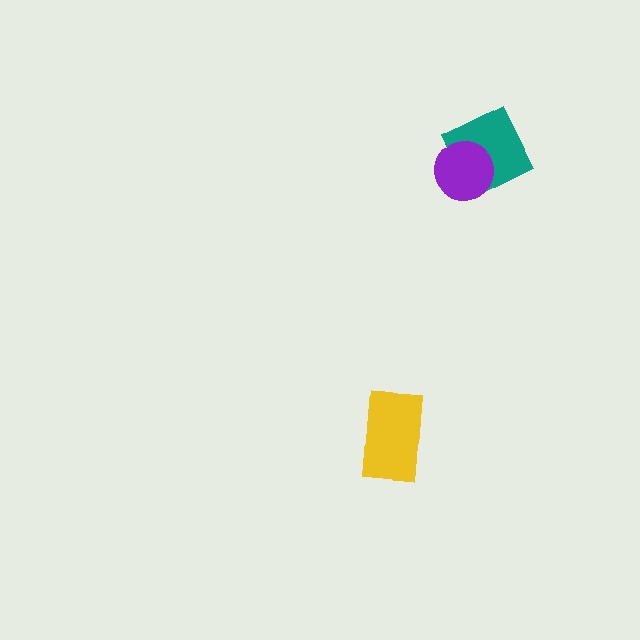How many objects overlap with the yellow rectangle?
0 objects overlap with the yellow rectangle.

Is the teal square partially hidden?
Yes, it is partially covered by another shape.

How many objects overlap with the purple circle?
1 object overlaps with the purple circle.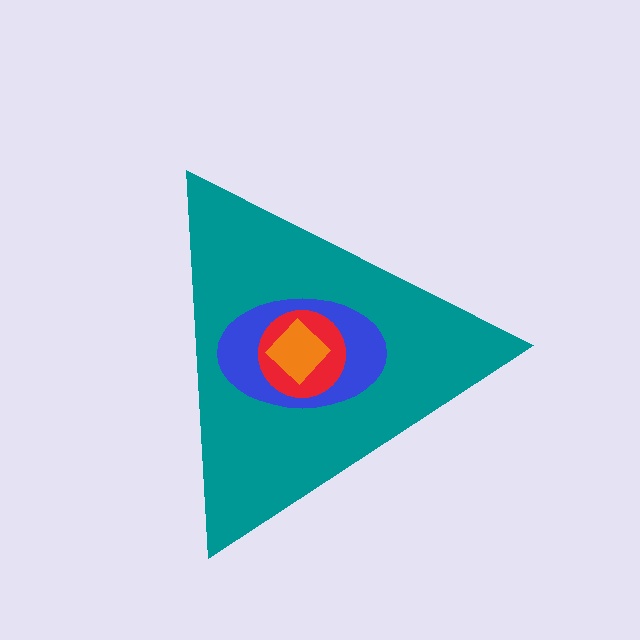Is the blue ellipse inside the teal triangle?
Yes.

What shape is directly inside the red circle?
The orange diamond.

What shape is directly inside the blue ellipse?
The red circle.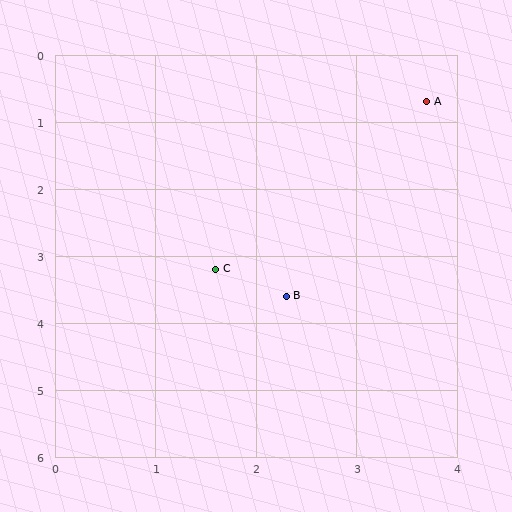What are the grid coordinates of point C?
Point C is at approximately (1.6, 3.2).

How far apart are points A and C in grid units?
Points A and C are about 3.3 grid units apart.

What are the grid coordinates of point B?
Point B is at approximately (2.3, 3.6).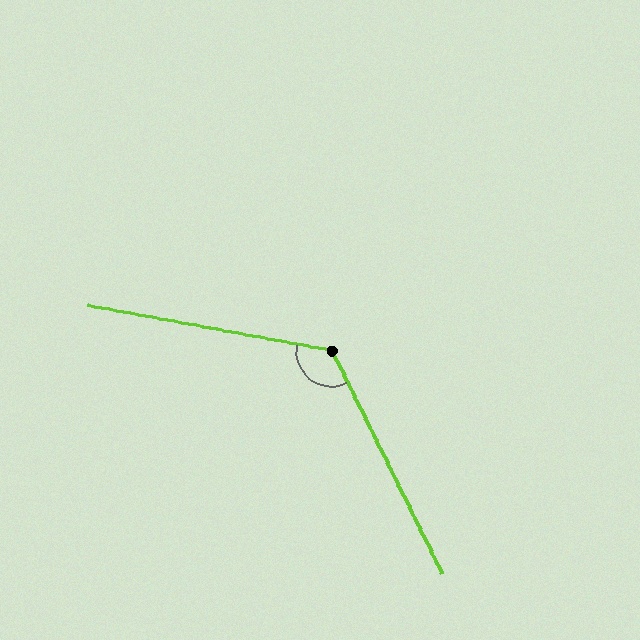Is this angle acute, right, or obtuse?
It is obtuse.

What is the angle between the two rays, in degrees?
Approximately 127 degrees.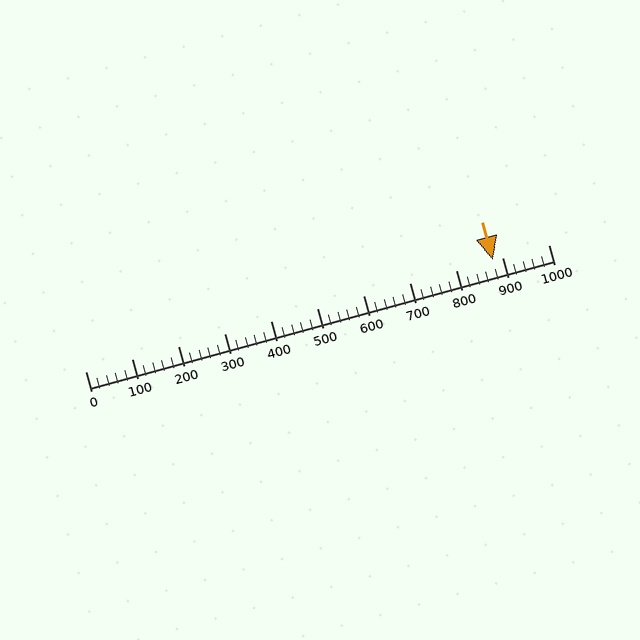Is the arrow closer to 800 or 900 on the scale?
The arrow is closer to 900.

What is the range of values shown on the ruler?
The ruler shows values from 0 to 1000.